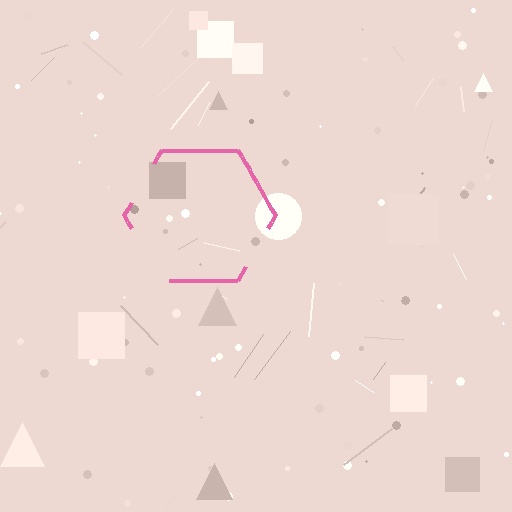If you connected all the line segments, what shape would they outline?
They would outline a hexagon.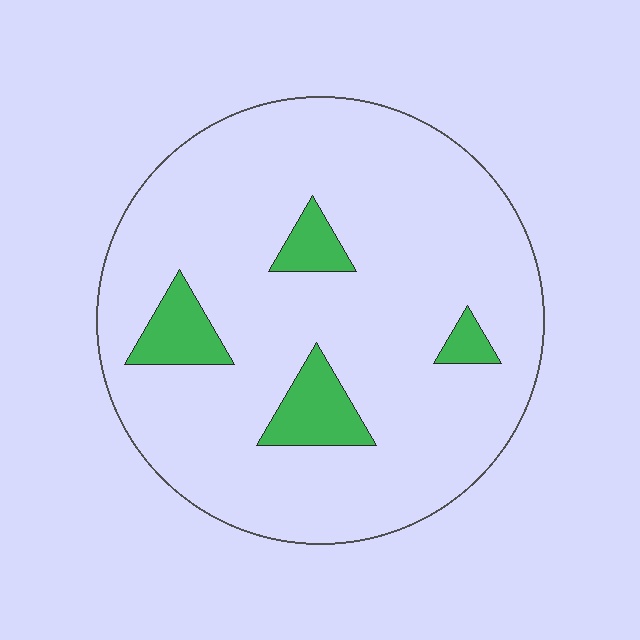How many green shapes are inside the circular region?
4.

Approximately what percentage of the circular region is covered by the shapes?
Approximately 10%.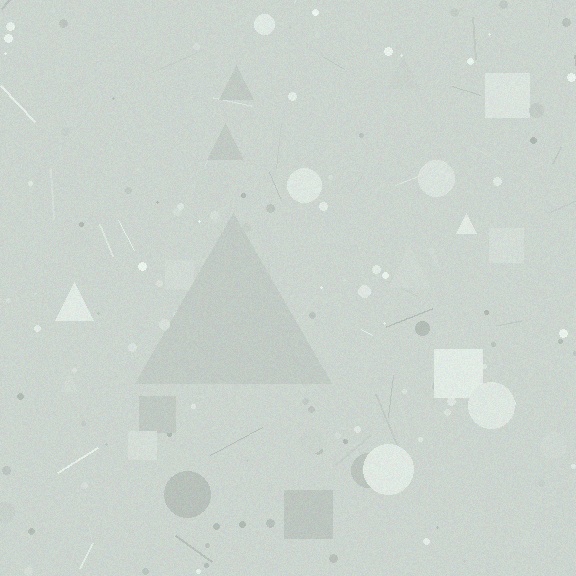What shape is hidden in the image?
A triangle is hidden in the image.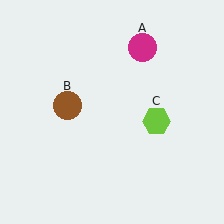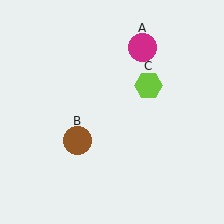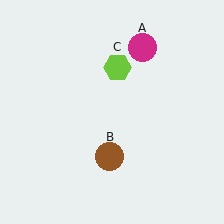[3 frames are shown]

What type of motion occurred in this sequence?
The brown circle (object B), lime hexagon (object C) rotated counterclockwise around the center of the scene.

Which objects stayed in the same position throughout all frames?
Magenta circle (object A) remained stationary.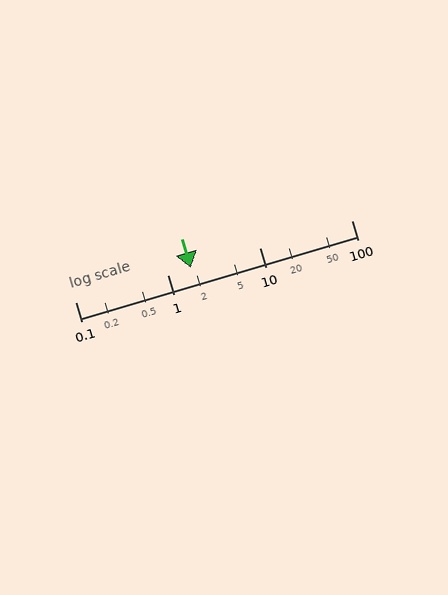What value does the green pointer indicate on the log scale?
The pointer indicates approximately 1.8.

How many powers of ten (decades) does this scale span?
The scale spans 3 decades, from 0.1 to 100.